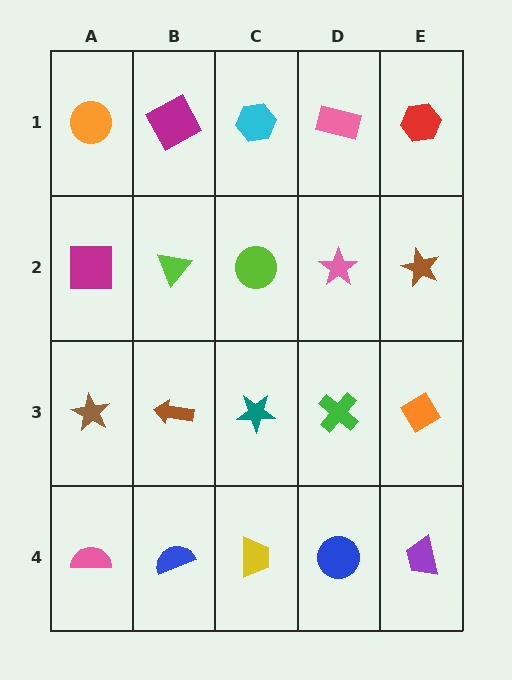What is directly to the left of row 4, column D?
A yellow trapezoid.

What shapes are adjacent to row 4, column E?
An orange diamond (row 3, column E), a blue circle (row 4, column D).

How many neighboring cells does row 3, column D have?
4.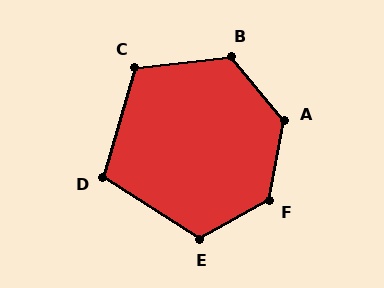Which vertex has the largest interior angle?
F, at approximately 130 degrees.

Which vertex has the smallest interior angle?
D, at approximately 106 degrees.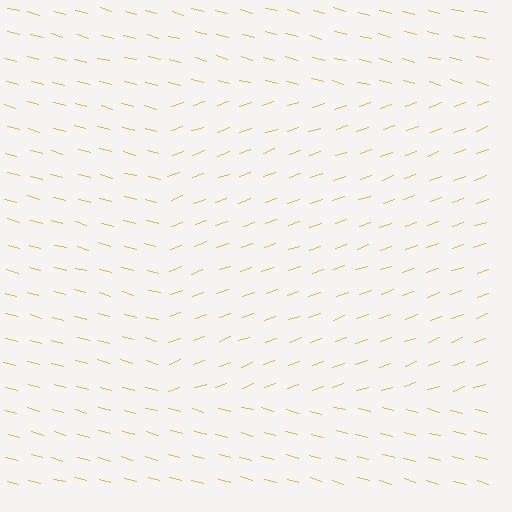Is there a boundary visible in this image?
Yes, there is a texture boundary formed by a change in line orientation.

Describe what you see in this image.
The image is filled with small yellow line segments. A rectangle region in the image has lines oriented differently from the surrounding lines, creating a visible texture boundary.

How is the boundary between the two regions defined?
The boundary is defined purely by a change in line orientation (approximately 35 degrees difference). All lines are the same color and thickness.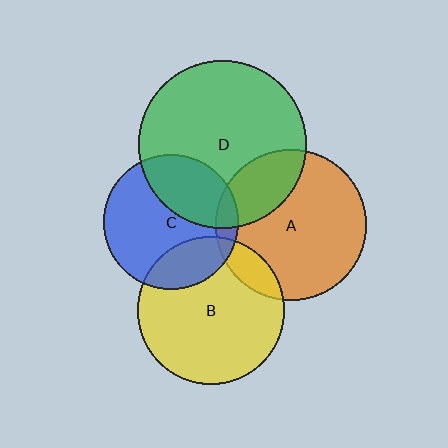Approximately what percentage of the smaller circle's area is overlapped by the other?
Approximately 35%.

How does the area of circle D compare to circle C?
Approximately 1.5 times.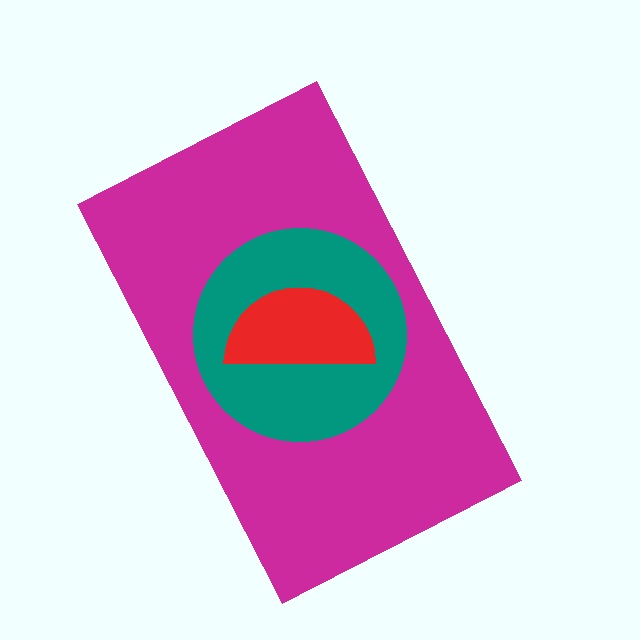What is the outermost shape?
The magenta rectangle.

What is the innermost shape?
The red semicircle.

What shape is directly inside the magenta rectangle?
The teal circle.